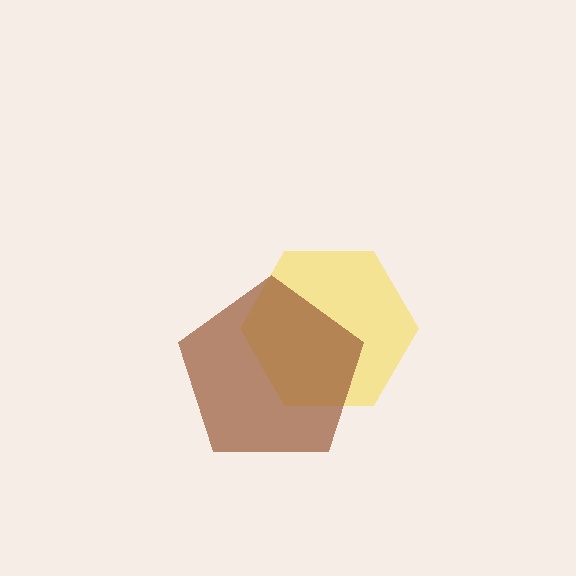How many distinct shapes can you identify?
There are 2 distinct shapes: a yellow hexagon, a brown pentagon.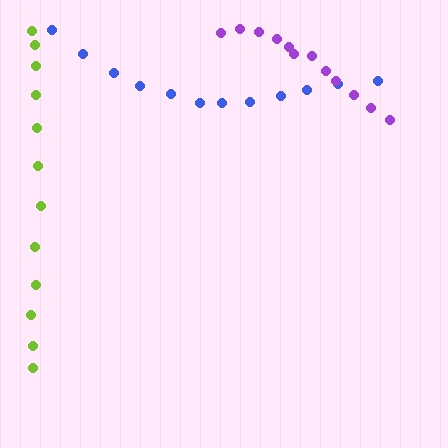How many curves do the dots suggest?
There are 3 distinct paths.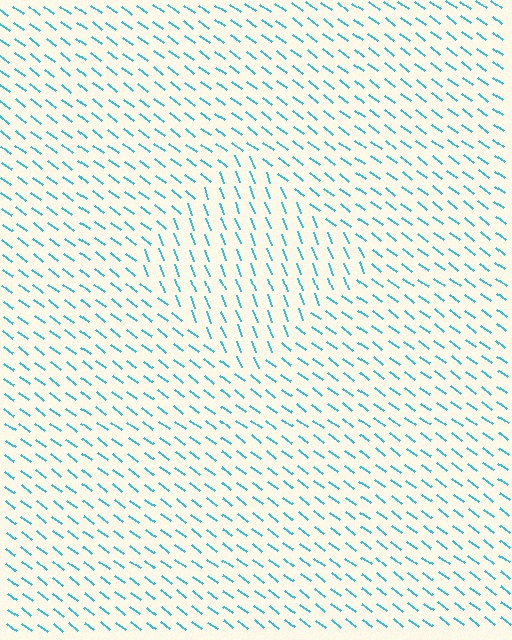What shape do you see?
I see a diamond.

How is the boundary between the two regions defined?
The boundary is defined purely by a change in line orientation (approximately 33 degrees difference). All lines are the same color and thickness.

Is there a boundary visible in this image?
Yes, there is a texture boundary formed by a change in line orientation.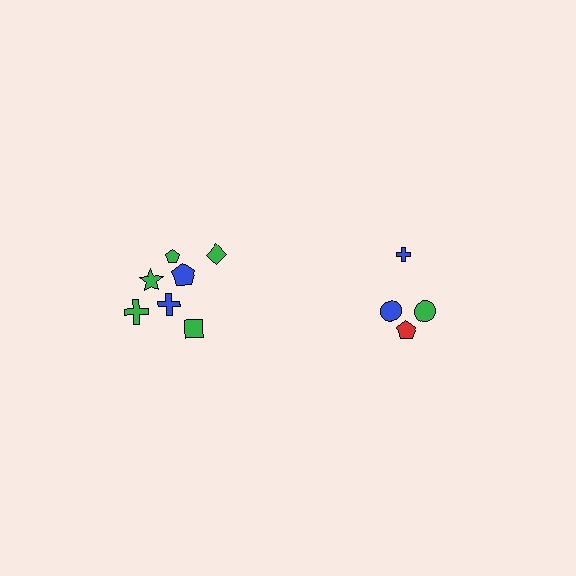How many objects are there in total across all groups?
There are 11 objects.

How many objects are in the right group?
There are 4 objects.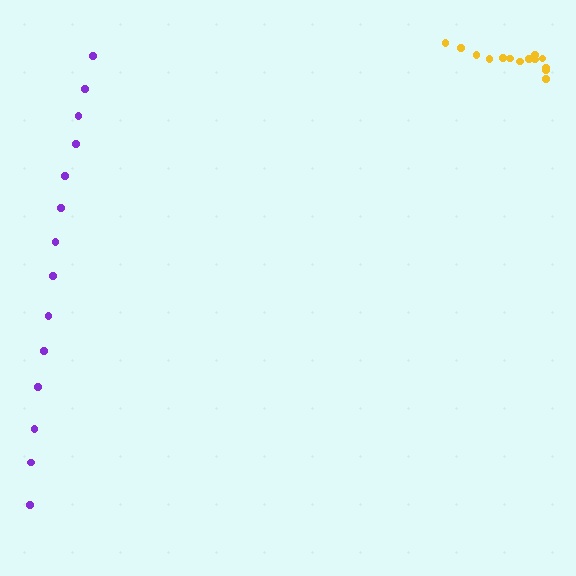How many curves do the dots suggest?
There are 2 distinct paths.